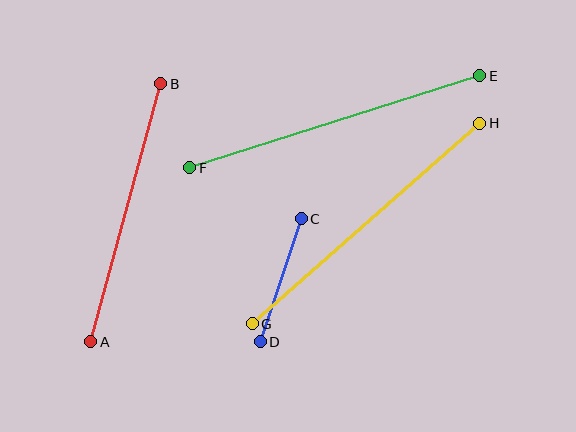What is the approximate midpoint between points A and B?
The midpoint is at approximately (126, 213) pixels.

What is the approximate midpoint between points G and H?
The midpoint is at approximately (366, 224) pixels.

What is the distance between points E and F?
The distance is approximately 304 pixels.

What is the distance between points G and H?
The distance is approximately 303 pixels.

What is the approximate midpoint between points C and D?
The midpoint is at approximately (281, 280) pixels.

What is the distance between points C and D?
The distance is approximately 130 pixels.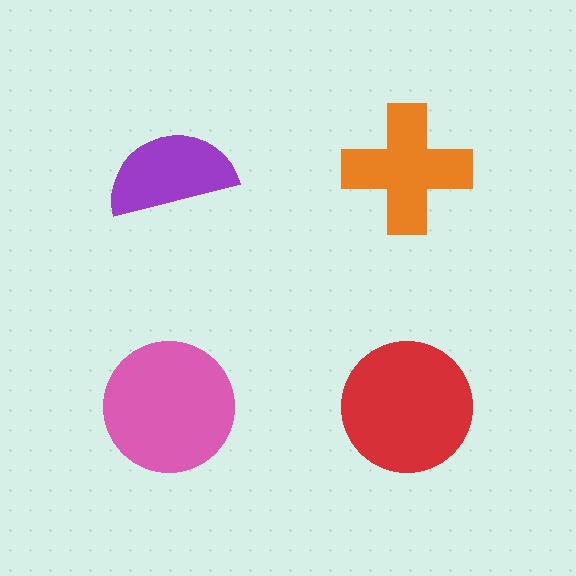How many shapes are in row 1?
2 shapes.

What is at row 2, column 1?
A pink circle.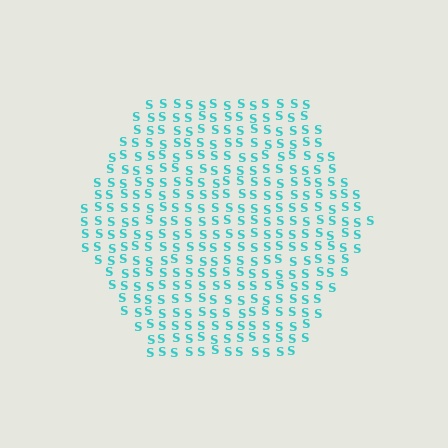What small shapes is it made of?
It is made of small letter S's.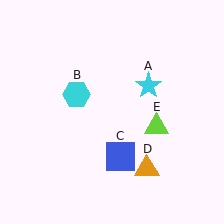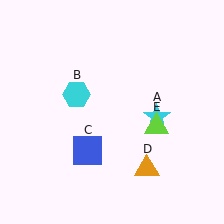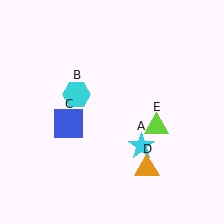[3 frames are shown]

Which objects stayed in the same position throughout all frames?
Cyan hexagon (object B) and orange triangle (object D) and lime triangle (object E) remained stationary.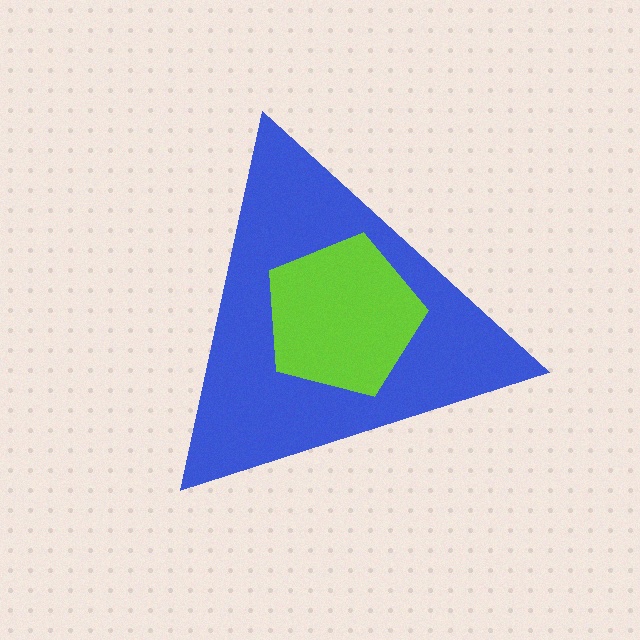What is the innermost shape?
The lime pentagon.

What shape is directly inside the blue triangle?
The lime pentagon.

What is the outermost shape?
The blue triangle.